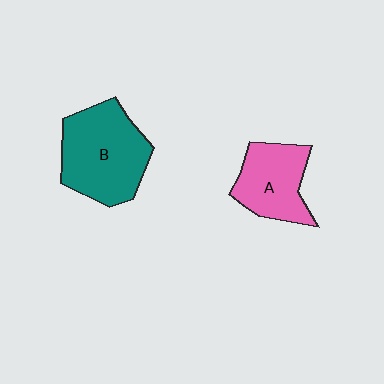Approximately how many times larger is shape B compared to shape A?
Approximately 1.4 times.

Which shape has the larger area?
Shape B (teal).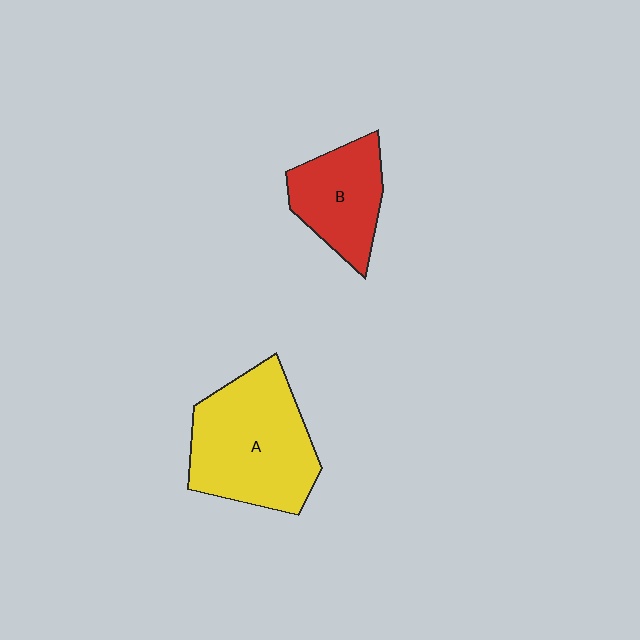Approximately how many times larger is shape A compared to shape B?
Approximately 1.7 times.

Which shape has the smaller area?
Shape B (red).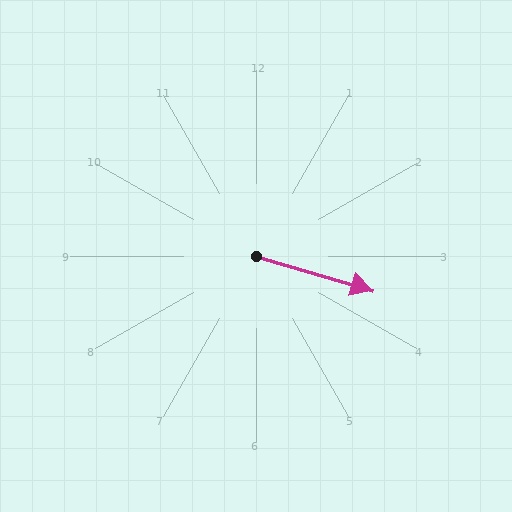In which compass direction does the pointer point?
East.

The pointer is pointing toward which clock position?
Roughly 4 o'clock.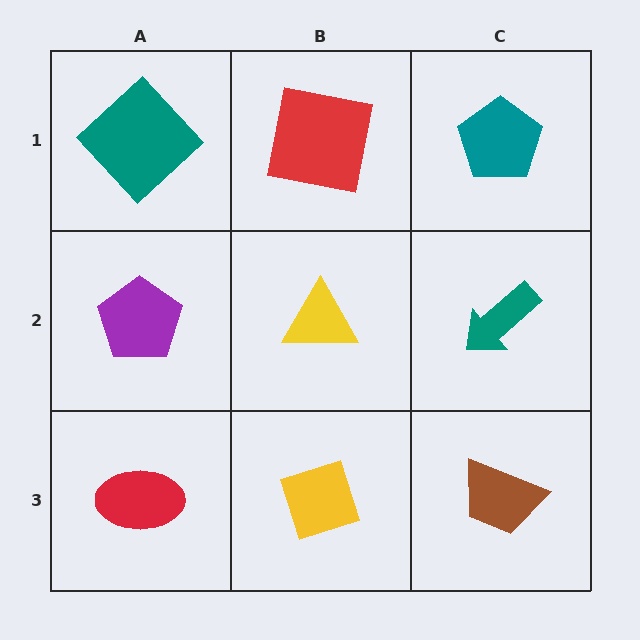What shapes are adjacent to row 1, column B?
A yellow triangle (row 2, column B), a teal diamond (row 1, column A), a teal pentagon (row 1, column C).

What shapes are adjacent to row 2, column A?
A teal diamond (row 1, column A), a red ellipse (row 3, column A), a yellow triangle (row 2, column B).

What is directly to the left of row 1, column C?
A red square.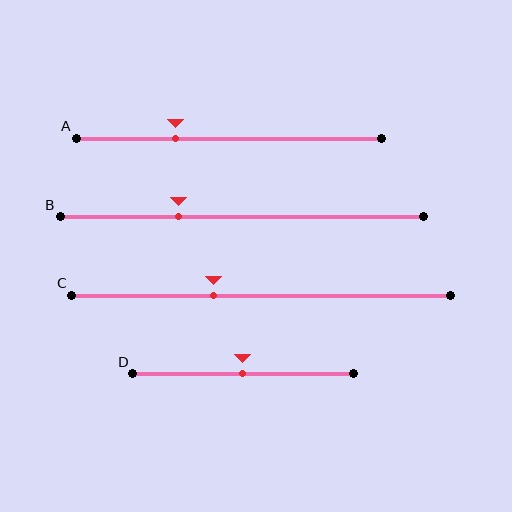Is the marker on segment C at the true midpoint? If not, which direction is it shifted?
No, the marker on segment C is shifted to the left by about 13% of the segment length.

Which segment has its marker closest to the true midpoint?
Segment D has its marker closest to the true midpoint.